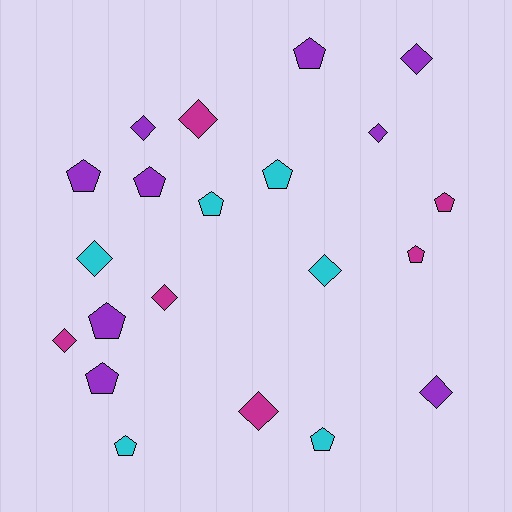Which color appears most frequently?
Purple, with 9 objects.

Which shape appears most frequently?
Pentagon, with 11 objects.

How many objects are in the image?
There are 21 objects.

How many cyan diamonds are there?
There are 2 cyan diamonds.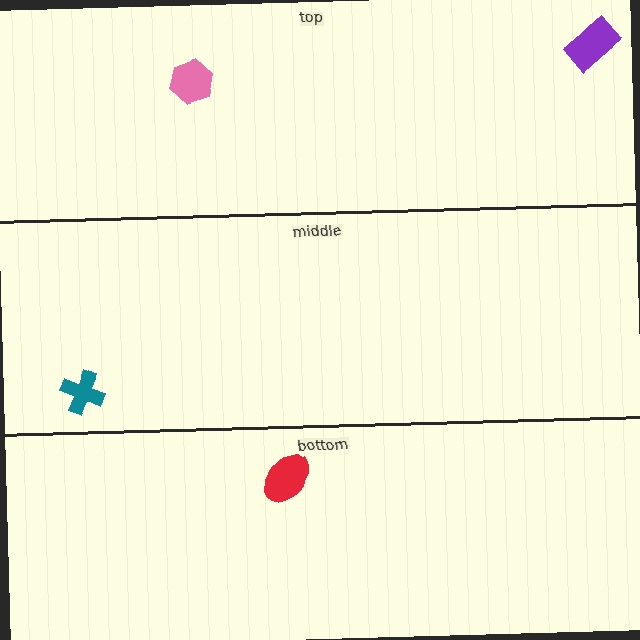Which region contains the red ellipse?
The bottom region.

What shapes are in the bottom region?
The red ellipse.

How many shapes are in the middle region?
1.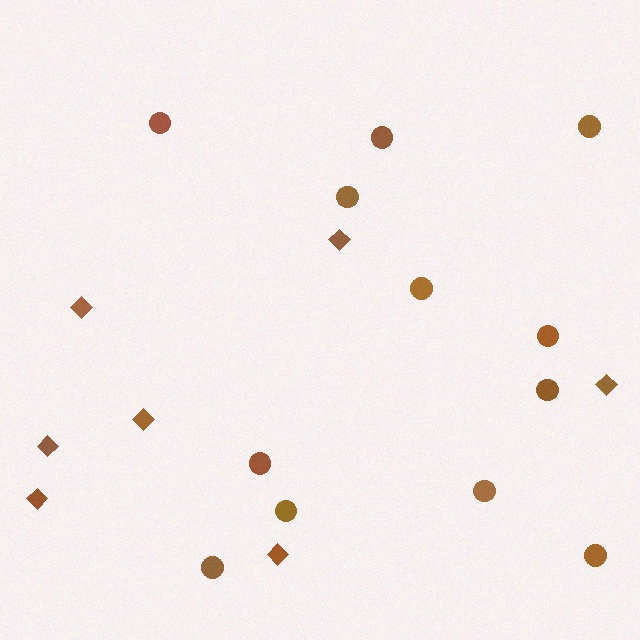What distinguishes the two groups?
There are 2 groups: one group of diamonds (7) and one group of circles (12).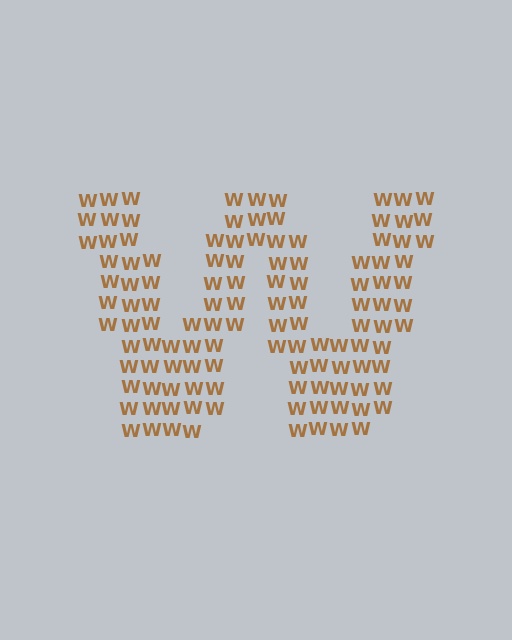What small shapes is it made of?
It is made of small letter W's.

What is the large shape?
The large shape is the letter W.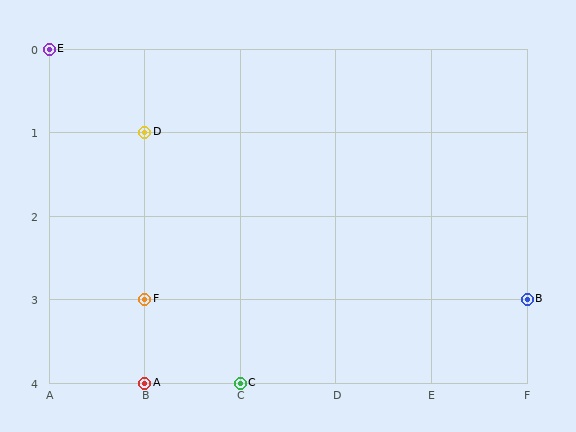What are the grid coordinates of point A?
Point A is at grid coordinates (B, 4).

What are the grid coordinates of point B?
Point B is at grid coordinates (F, 3).